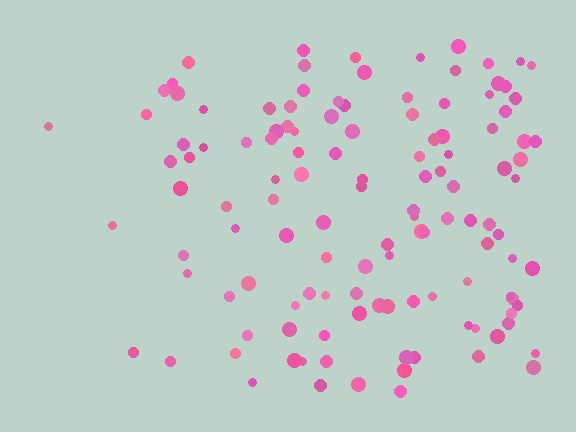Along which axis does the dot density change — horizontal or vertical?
Horizontal.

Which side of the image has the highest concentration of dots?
The right.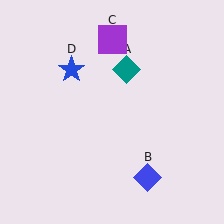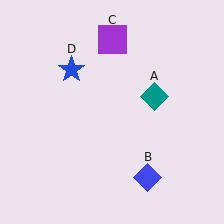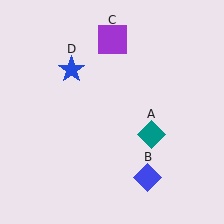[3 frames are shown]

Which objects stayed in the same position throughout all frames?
Blue diamond (object B) and purple square (object C) and blue star (object D) remained stationary.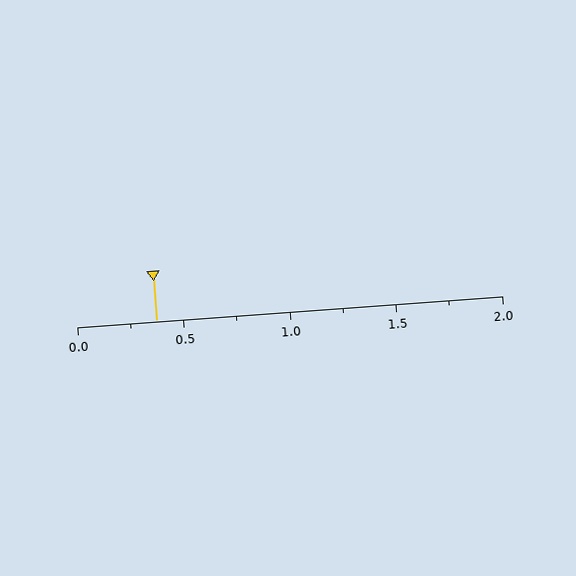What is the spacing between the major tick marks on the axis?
The major ticks are spaced 0.5 apart.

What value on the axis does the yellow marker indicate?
The marker indicates approximately 0.38.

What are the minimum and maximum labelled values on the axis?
The axis runs from 0.0 to 2.0.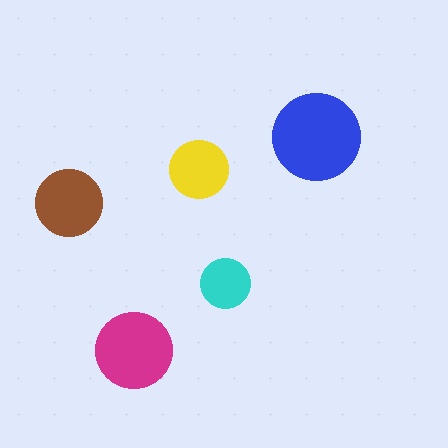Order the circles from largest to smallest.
the blue one, the magenta one, the brown one, the yellow one, the cyan one.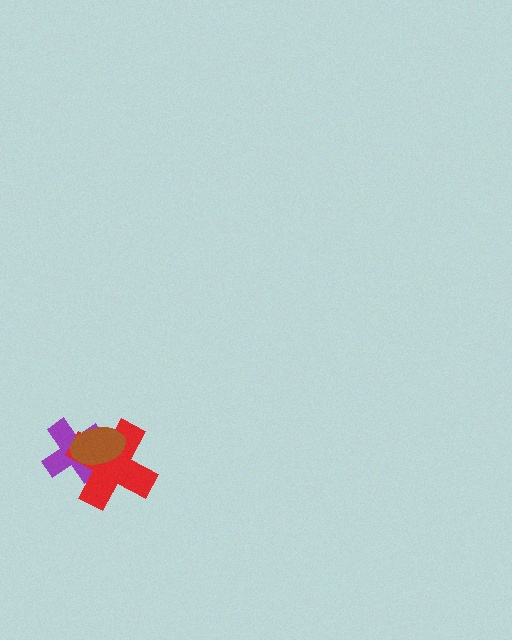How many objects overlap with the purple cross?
2 objects overlap with the purple cross.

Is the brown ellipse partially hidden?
No, no other shape covers it.